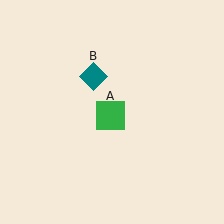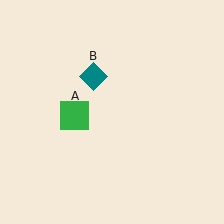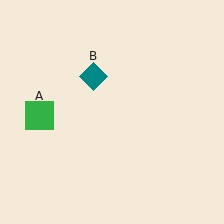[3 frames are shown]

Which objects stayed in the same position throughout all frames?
Teal diamond (object B) remained stationary.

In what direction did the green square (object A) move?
The green square (object A) moved left.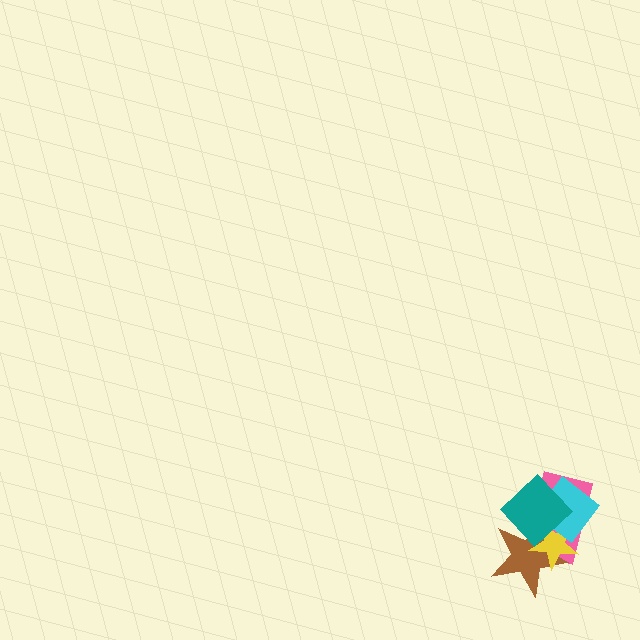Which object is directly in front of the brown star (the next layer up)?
The yellow star is directly in front of the brown star.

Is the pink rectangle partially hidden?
Yes, it is partially covered by another shape.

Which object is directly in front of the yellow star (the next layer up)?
The cyan diamond is directly in front of the yellow star.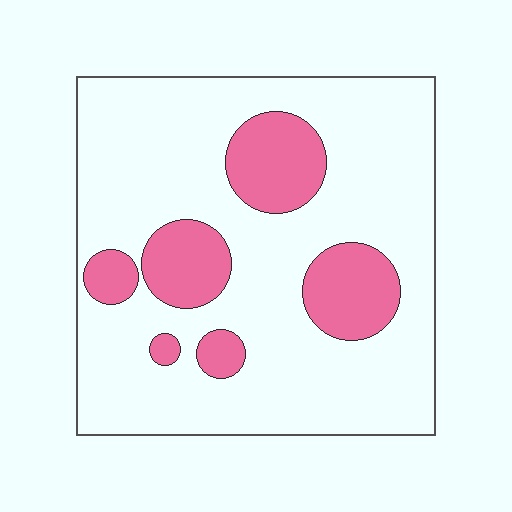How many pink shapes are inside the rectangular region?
6.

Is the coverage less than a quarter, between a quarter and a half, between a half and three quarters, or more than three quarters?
Less than a quarter.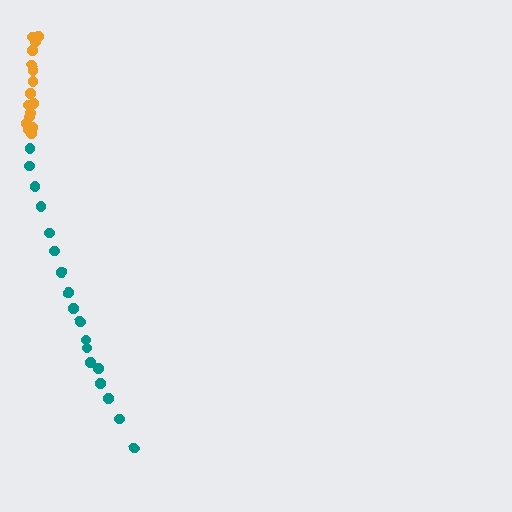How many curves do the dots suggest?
There are 2 distinct paths.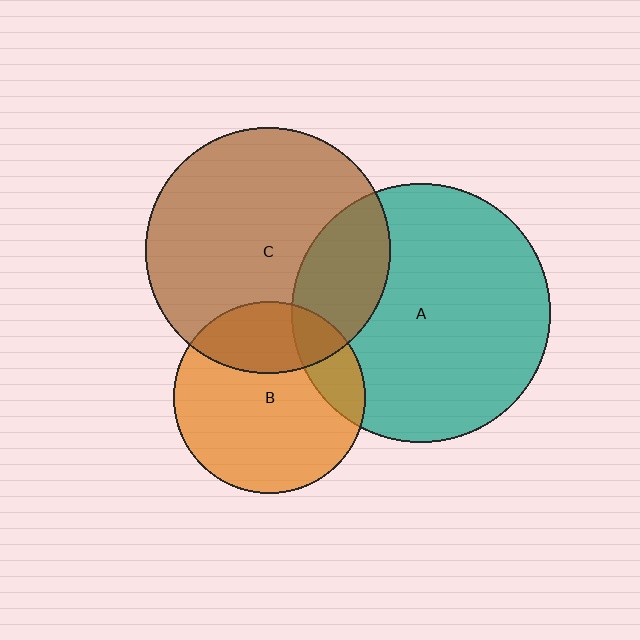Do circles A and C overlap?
Yes.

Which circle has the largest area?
Circle A (teal).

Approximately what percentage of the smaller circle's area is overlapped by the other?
Approximately 25%.